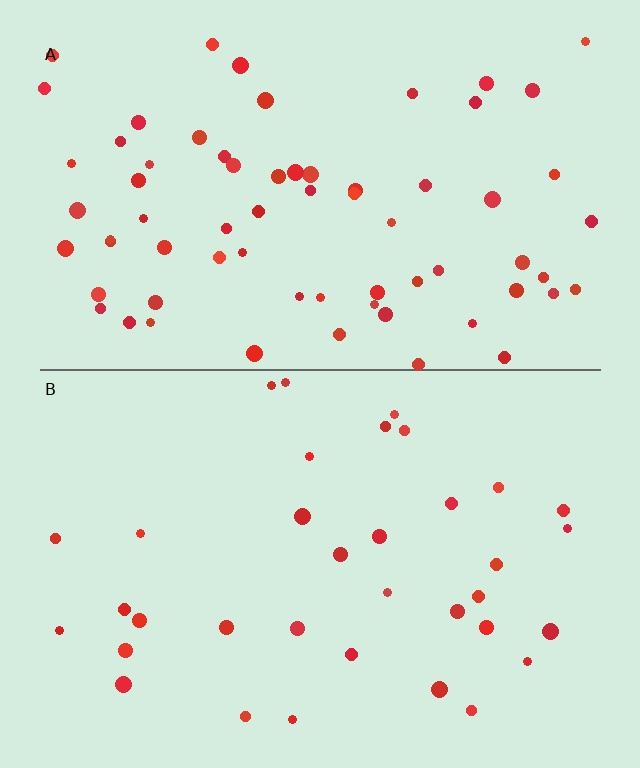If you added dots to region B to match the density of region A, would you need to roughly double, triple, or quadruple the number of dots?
Approximately double.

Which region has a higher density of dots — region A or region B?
A (the top).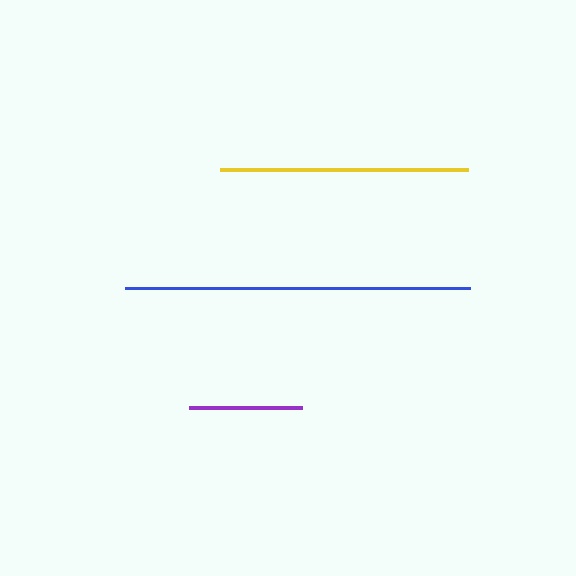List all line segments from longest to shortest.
From longest to shortest: blue, yellow, purple.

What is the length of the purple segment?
The purple segment is approximately 113 pixels long.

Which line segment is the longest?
The blue line is the longest at approximately 345 pixels.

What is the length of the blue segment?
The blue segment is approximately 345 pixels long.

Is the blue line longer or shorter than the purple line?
The blue line is longer than the purple line.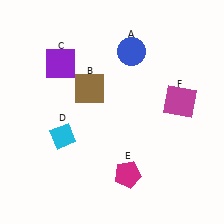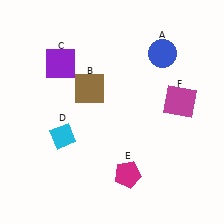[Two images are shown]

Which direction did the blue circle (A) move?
The blue circle (A) moved right.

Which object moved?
The blue circle (A) moved right.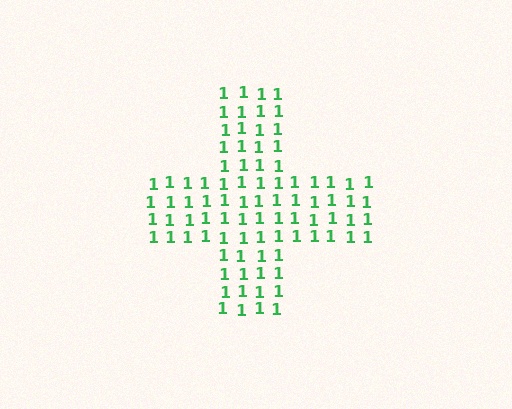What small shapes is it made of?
It is made of small digit 1's.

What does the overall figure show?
The overall figure shows a cross.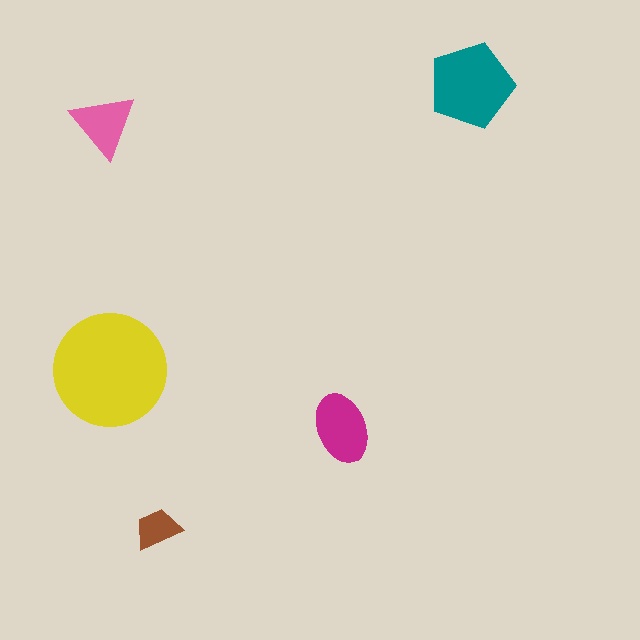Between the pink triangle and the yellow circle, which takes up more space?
The yellow circle.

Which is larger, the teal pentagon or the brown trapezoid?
The teal pentagon.